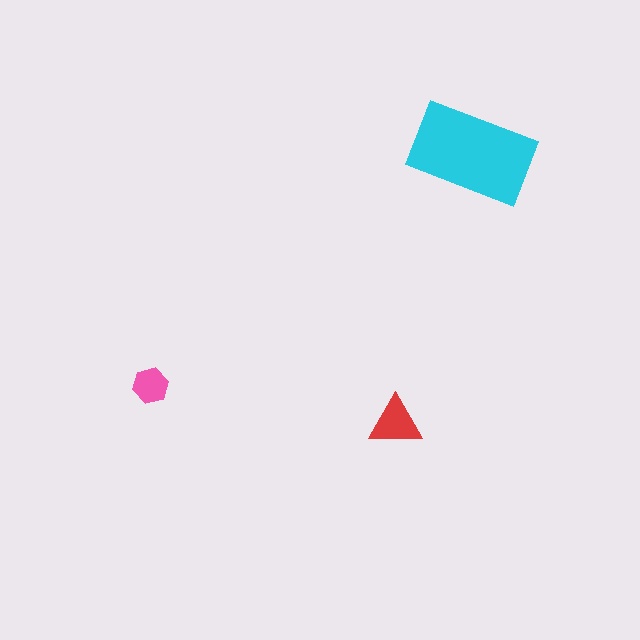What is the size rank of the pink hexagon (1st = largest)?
3rd.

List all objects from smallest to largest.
The pink hexagon, the red triangle, the cyan rectangle.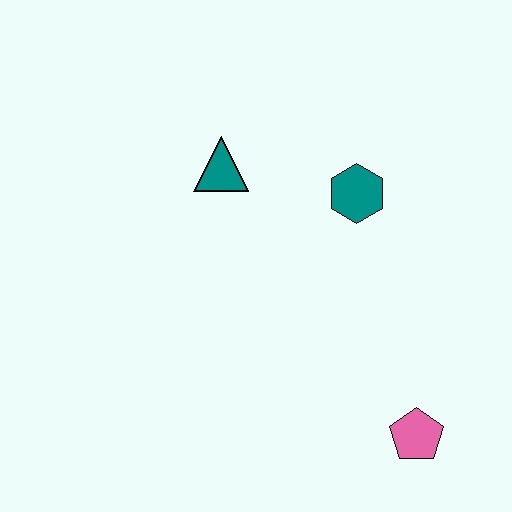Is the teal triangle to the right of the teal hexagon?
No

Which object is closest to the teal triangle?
The teal hexagon is closest to the teal triangle.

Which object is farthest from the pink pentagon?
The teal triangle is farthest from the pink pentagon.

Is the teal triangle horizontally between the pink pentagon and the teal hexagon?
No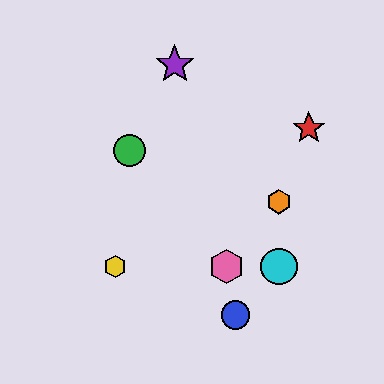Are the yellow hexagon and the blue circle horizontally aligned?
No, the yellow hexagon is at y≈267 and the blue circle is at y≈315.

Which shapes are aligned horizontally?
The yellow hexagon, the cyan circle, the pink hexagon are aligned horizontally.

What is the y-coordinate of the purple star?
The purple star is at y≈65.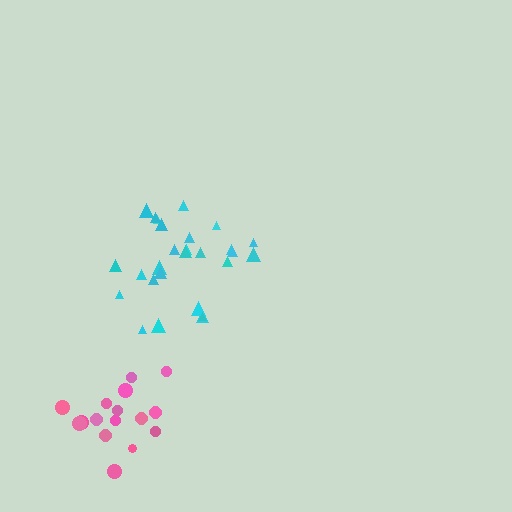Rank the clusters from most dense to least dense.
pink, cyan.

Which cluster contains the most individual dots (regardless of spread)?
Cyan (27).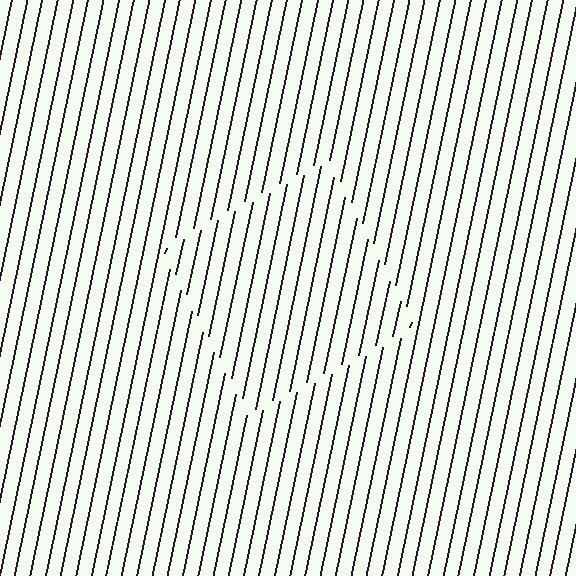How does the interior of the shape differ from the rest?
The interior of the shape contains the same grating, shifted by half a period — the contour is defined by the phase discontinuity where line-ends from the inner and outer gratings abut.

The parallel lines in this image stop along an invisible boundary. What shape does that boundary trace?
An illusory square. The interior of the shape contains the same grating, shifted by half a period — the contour is defined by the phase discontinuity where line-ends from the inner and outer gratings abut.